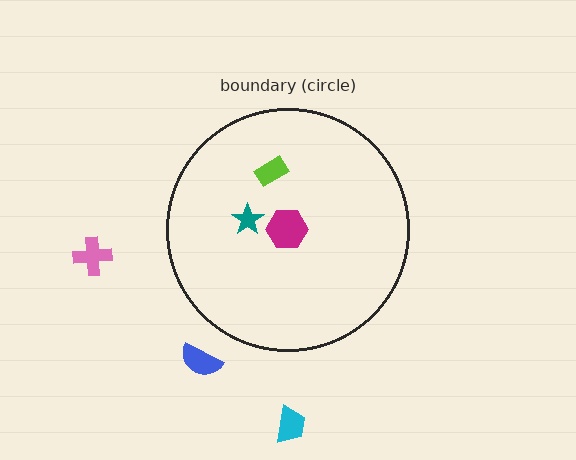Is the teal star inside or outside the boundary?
Inside.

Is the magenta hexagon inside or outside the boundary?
Inside.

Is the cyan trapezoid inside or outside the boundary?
Outside.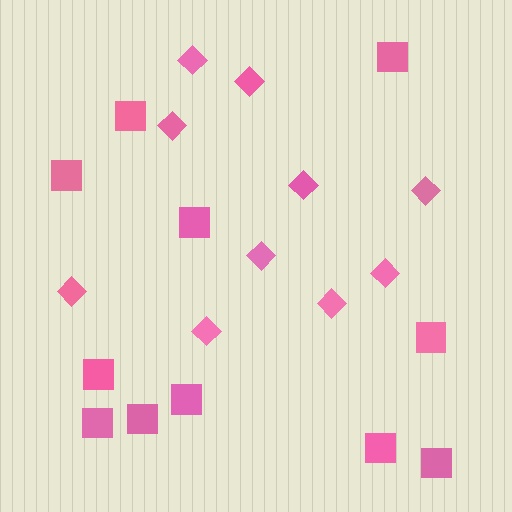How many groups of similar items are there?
There are 2 groups: one group of squares (11) and one group of diamonds (10).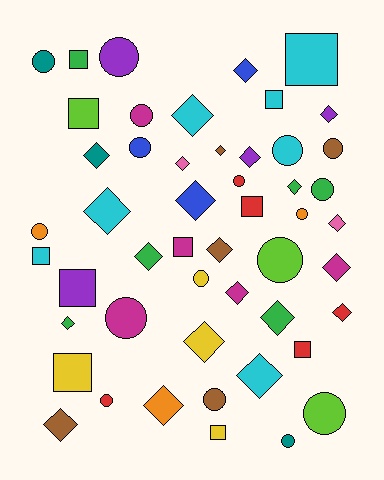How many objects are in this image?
There are 50 objects.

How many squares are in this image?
There are 11 squares.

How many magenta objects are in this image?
There are 5 magenta objects.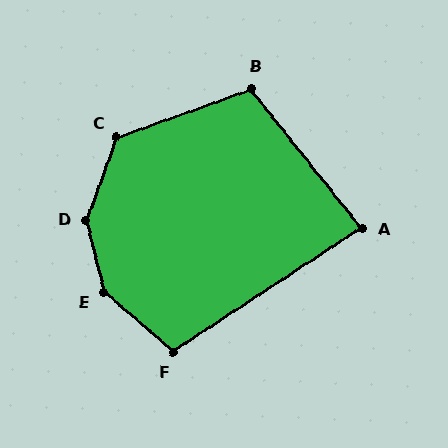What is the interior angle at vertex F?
Approximately 106 degrees (obtuse).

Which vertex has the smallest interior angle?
A, at approximately 85 degrees.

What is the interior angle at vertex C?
Approximately 130 degrees (obtuse).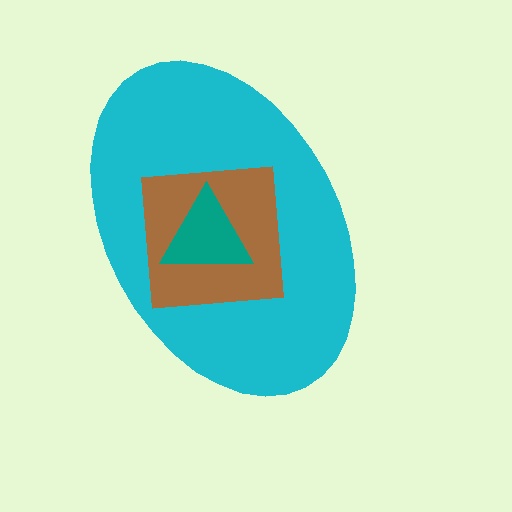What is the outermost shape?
The cyan ellipse.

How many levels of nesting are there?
3.